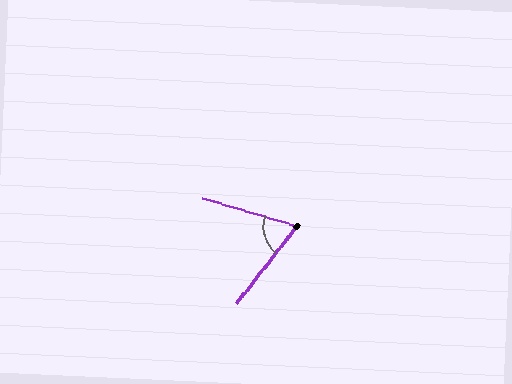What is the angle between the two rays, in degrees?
Approximately 69 degrees.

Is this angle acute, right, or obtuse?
It is acute.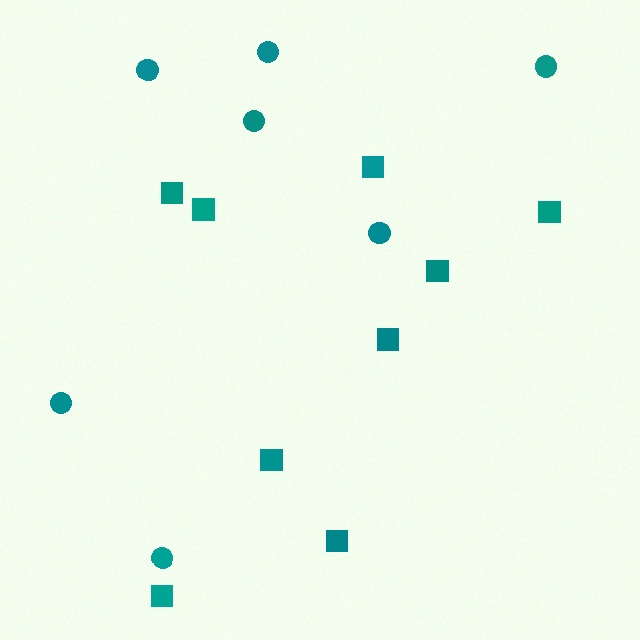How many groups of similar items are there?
There are 2 groups: one group of squares (9) and one group of circles (7).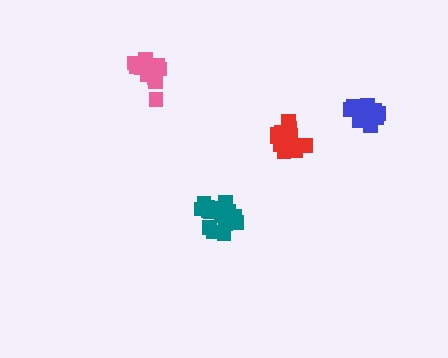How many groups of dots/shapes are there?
There are 4 groups.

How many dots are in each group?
Group 1: 15 dots, Group 2: 18 dots, Group 3: 14 dots, Group 4: 19 dots (66 total).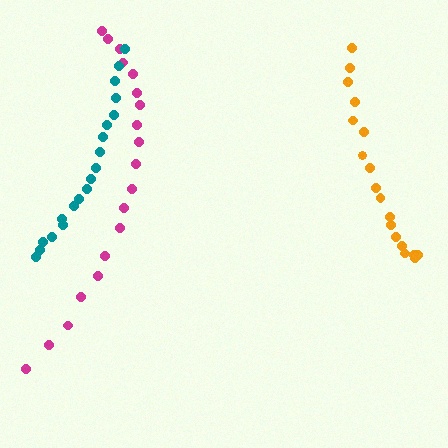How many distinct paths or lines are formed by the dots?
There are 3 distinct paths.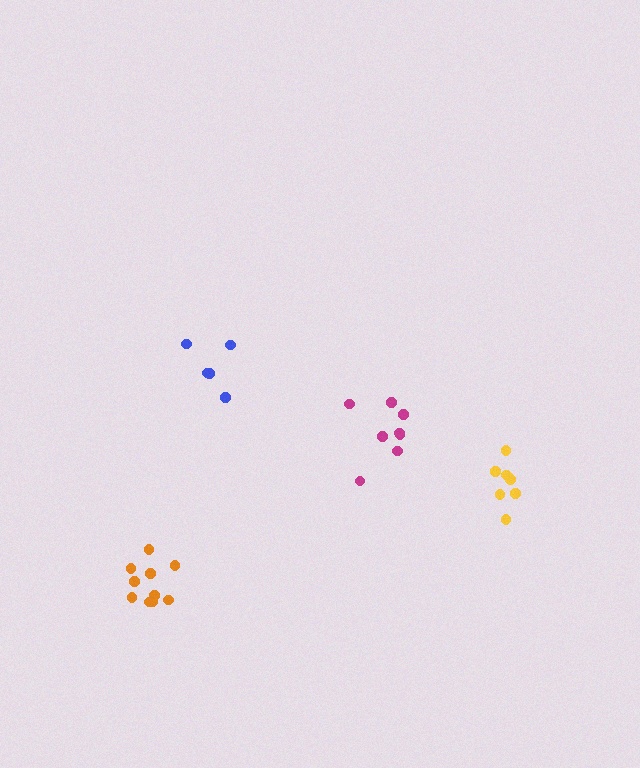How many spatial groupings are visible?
There are 4 spatial groupings.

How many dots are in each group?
Group 1: 5 dots, Group 2: 8 dots, Group 3: 10 dots, Group 4: 7 dots (30 total).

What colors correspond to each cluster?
The clusters are colored: blue, magenta, orange, yellow.